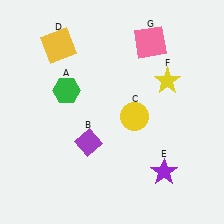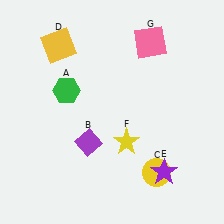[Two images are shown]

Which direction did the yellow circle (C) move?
The yellow circle (C) moved down.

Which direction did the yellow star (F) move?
The yellow star (F) moved down.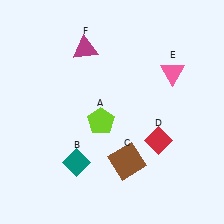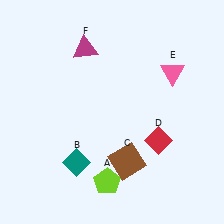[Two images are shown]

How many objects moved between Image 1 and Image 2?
1 object moved between the two images.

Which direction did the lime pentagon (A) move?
The lime pentagon (A) moved down.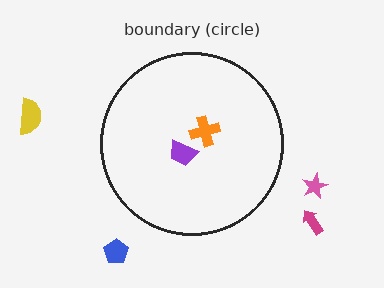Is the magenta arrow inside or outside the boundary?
Outside.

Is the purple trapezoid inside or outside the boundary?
Inside.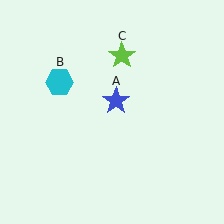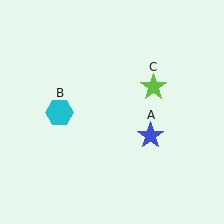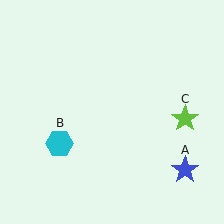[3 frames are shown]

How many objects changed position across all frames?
3 objects changed position: blue star (object A), cyan hexagon (object B), lime star (object C).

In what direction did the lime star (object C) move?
The lime star (object C) moved down and to the right.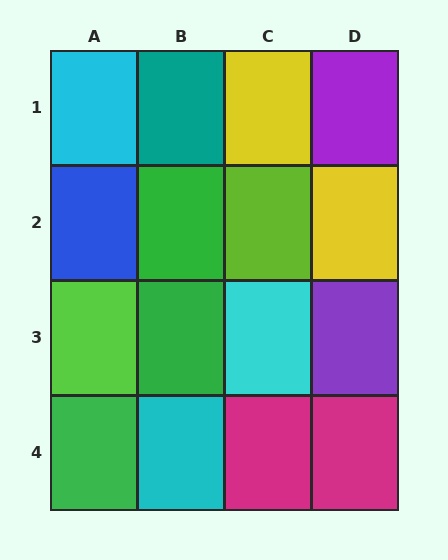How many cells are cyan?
3 cells are cyan.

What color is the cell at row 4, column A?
Green.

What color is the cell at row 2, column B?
Green.